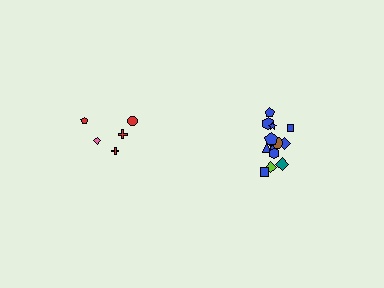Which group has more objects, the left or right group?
The right group.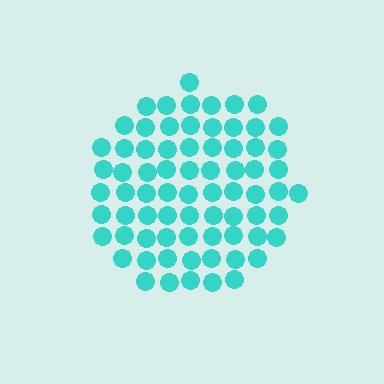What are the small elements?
The small elements are circles.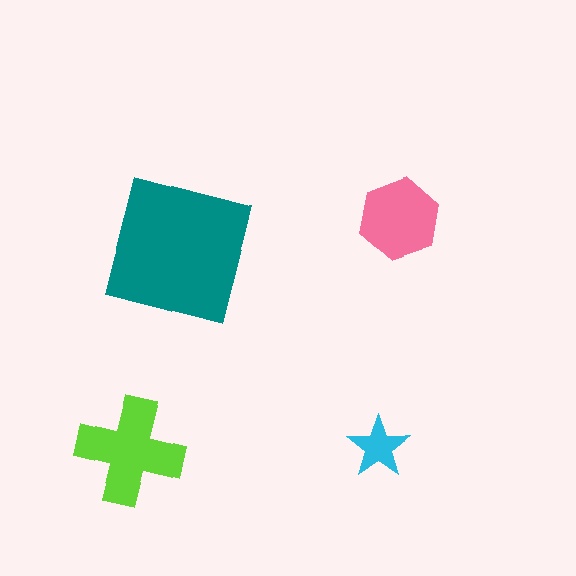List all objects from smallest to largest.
The cyan star, the pink hexagon, the lime cross, the teal square.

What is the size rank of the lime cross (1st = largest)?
2nd.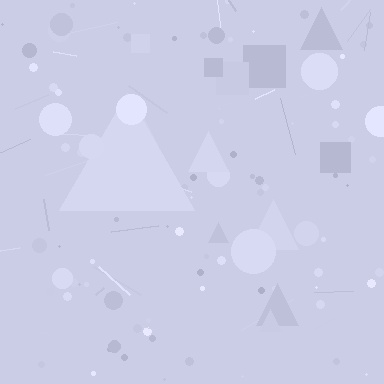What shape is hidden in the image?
A triangle is hidden in the image.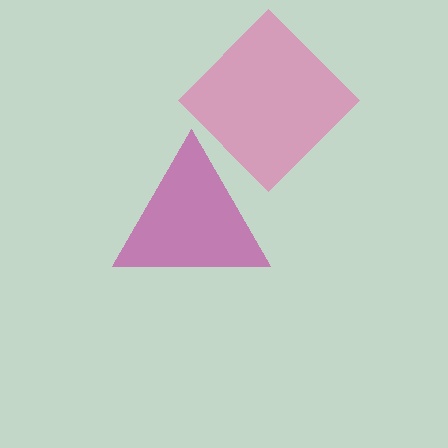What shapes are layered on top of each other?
The layered shapes are: a magenta triangle, a pink diamond.